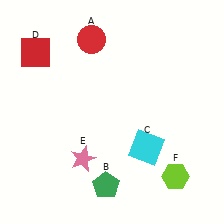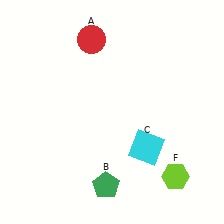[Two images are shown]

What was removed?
The red square (D), the pink star (E) were removed in Image 2.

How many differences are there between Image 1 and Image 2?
There are 2 differences between the two images.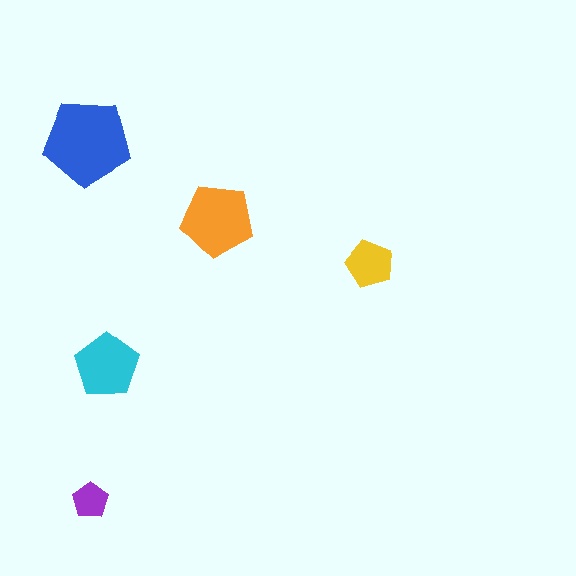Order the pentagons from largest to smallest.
the blue one, the orange one, the cyan one, the yellow one, the purple one.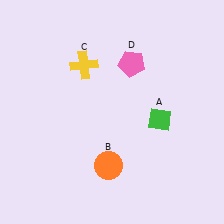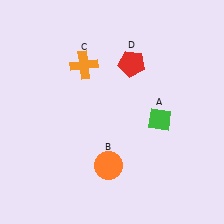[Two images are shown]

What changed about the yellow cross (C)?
In Image 1, C is yellow. In Image 2, it changed to orange.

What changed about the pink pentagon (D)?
In Image 1, D is pink. In Image 2, it changed to red.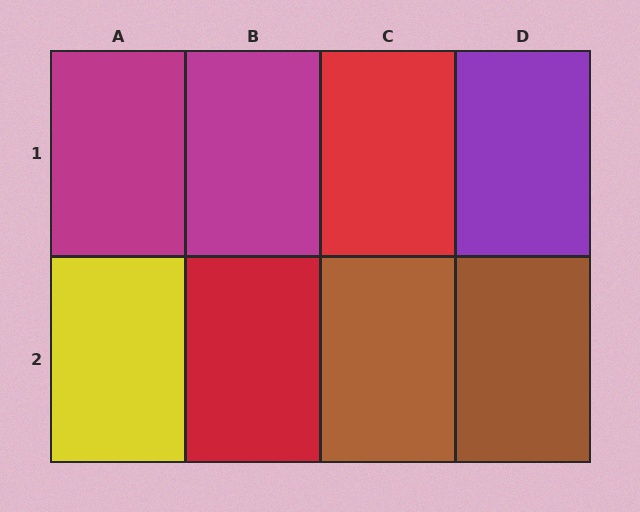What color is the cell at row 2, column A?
Yellow.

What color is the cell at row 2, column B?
Red.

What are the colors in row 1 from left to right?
Magenta, magenta, red, purple.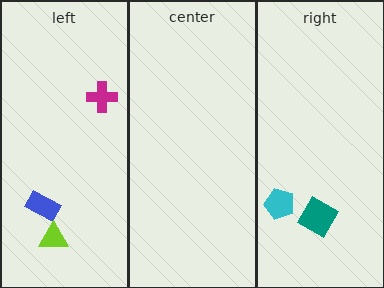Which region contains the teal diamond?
The right region.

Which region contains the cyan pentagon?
The right region.